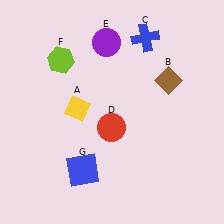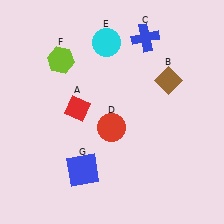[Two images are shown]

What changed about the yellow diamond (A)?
In Image 1, A is yellow. In Image 2, it changed to red.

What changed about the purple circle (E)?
In Image 1, E is purple. In Image 2, it changed to cyan.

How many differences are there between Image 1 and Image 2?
There are 2 differences between the two images.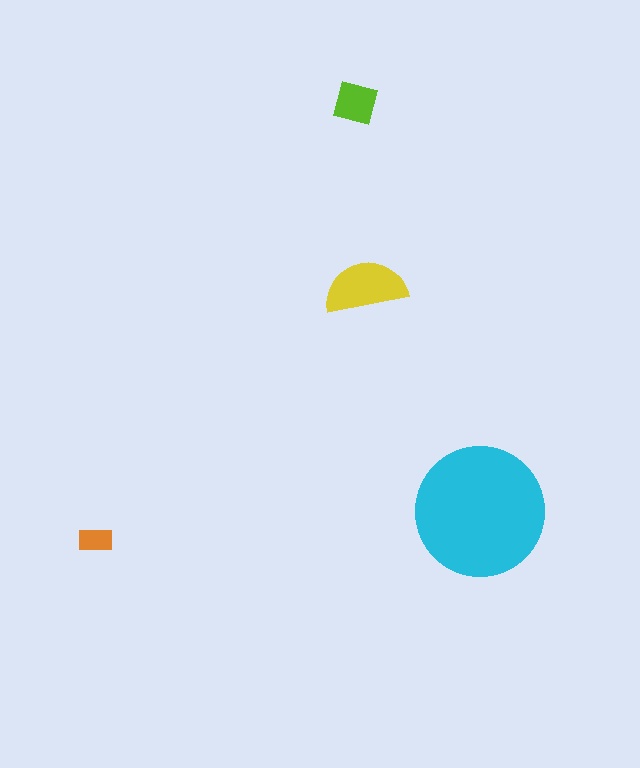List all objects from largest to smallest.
The cyan circle, the yellow semicircle, the lime square, the orange rectangle.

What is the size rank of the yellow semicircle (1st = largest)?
2nd.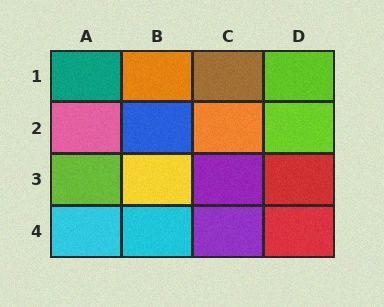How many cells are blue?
1 cell is blue.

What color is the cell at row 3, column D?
Red.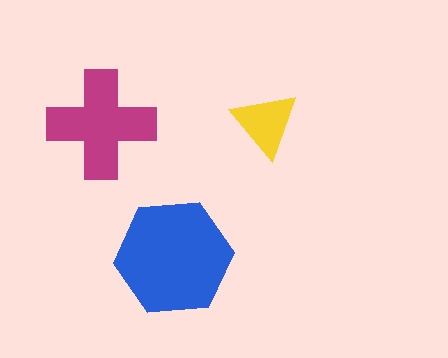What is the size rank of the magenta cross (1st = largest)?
2nd.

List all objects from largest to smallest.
The blue hexagon, the magenta cross, the yellow triangle.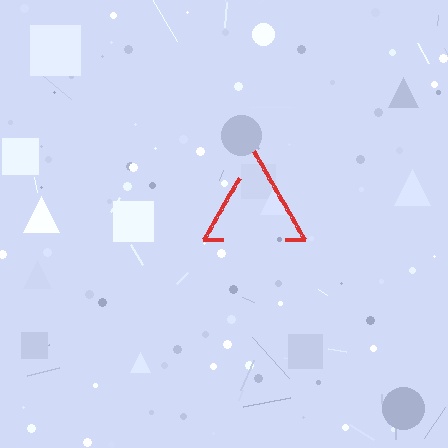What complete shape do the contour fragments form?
The contour fragments form a triangle.